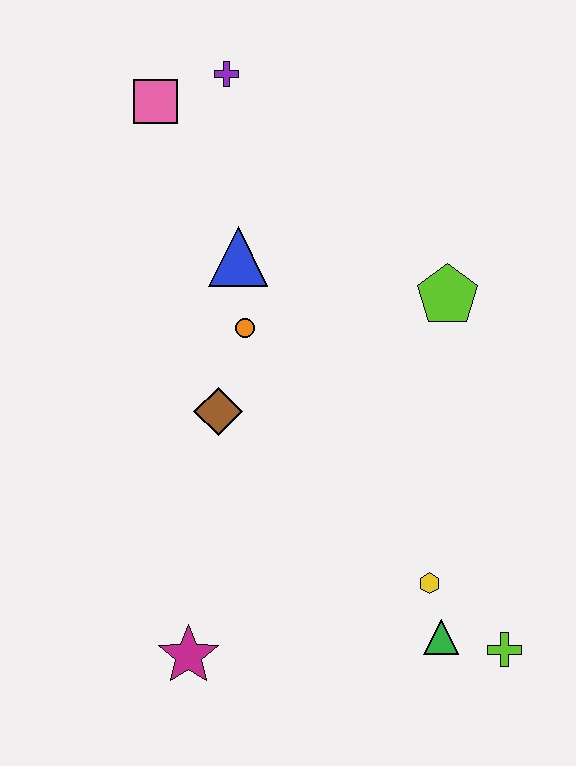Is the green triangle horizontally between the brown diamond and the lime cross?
Yes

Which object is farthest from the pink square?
The lime cross is farthest from the pink square.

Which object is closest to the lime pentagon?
The orange circle is closest to the lime pentagon.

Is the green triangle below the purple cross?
Yes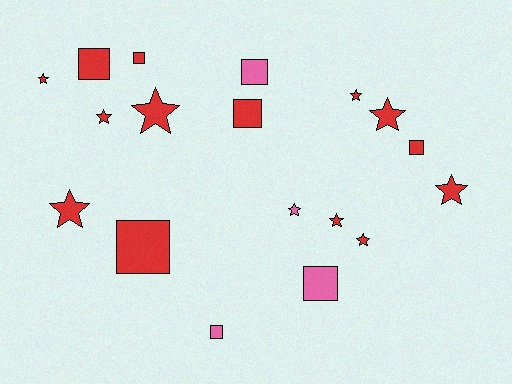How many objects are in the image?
There are 18 objects.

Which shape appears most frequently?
Star, with 10 objects.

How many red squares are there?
There are 5 red squares.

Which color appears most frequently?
Red, with 14 objects.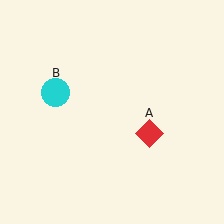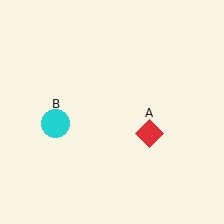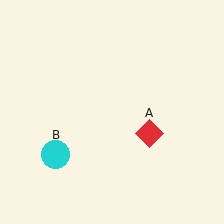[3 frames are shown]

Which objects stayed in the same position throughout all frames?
Red diamond (object A) remained stationary.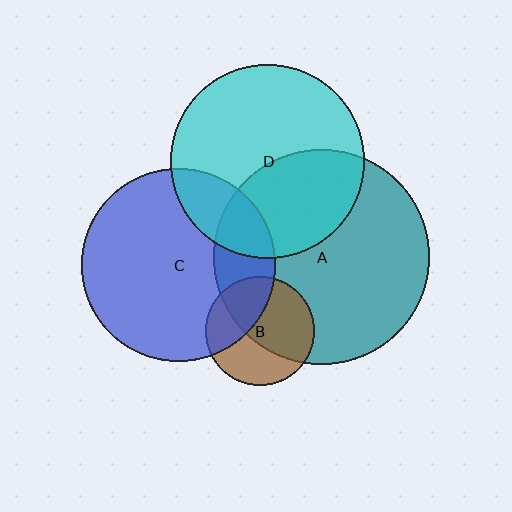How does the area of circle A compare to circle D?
Approximately 1.2 times.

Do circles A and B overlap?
Yes.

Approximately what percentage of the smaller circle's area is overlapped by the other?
Approximately 60%.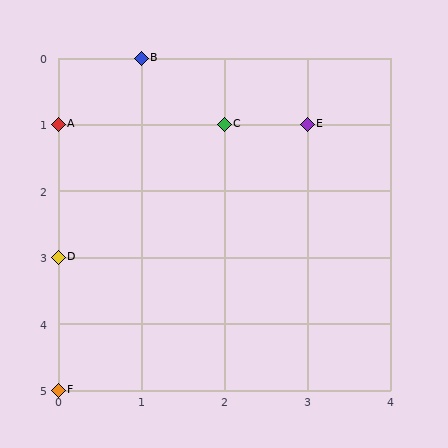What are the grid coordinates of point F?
Point F is at grid coordinates (0, 5).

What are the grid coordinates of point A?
Point A is at grid coordinates (0, 1).